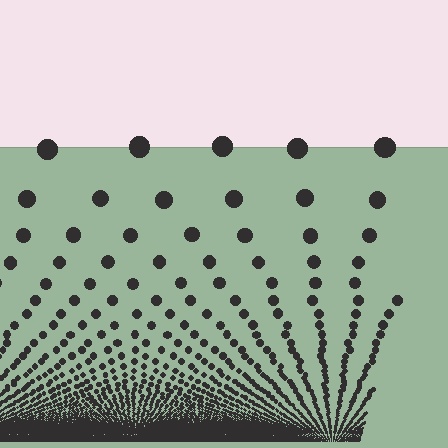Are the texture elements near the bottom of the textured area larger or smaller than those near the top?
Smaller. The gradient is inverted — elements near the bottom are smaller and denser.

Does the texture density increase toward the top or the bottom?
Density increases toward the bottom.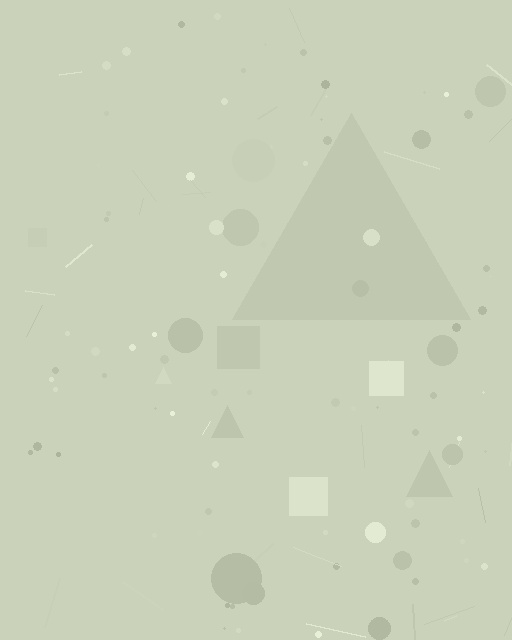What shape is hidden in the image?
A triangle is hidden in the image.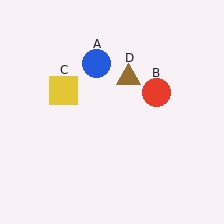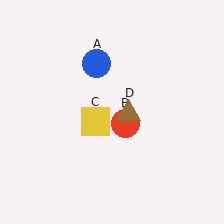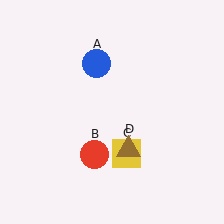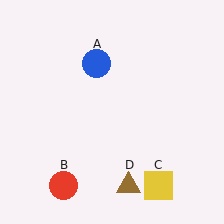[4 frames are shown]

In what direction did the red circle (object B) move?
The red circle (object B) moved down and to the left.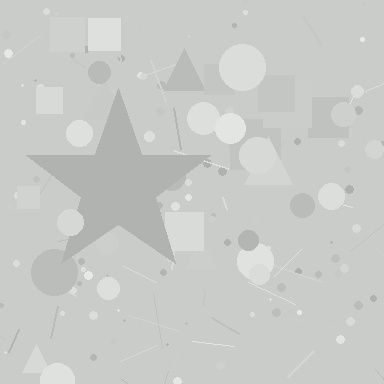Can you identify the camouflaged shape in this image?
The camouflaged shape is a star.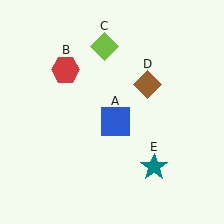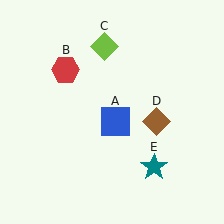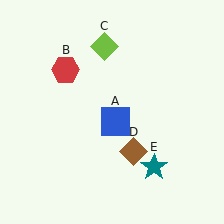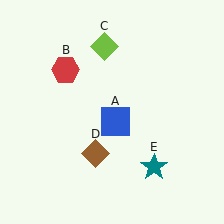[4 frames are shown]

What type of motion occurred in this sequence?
The brown diamond (object D) rotated clockwise around the center of the scene.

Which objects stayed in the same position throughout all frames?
Blue square (object A) and red hexagon (object B) and lime diamond (object C) and teal star (object E) remained stationary.